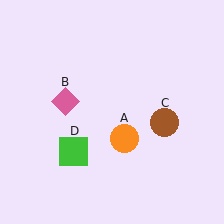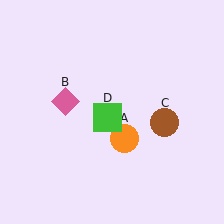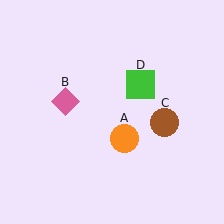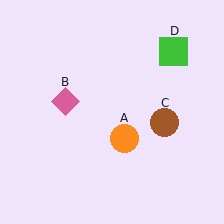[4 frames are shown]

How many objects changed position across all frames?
1 object changed position: green square (object D).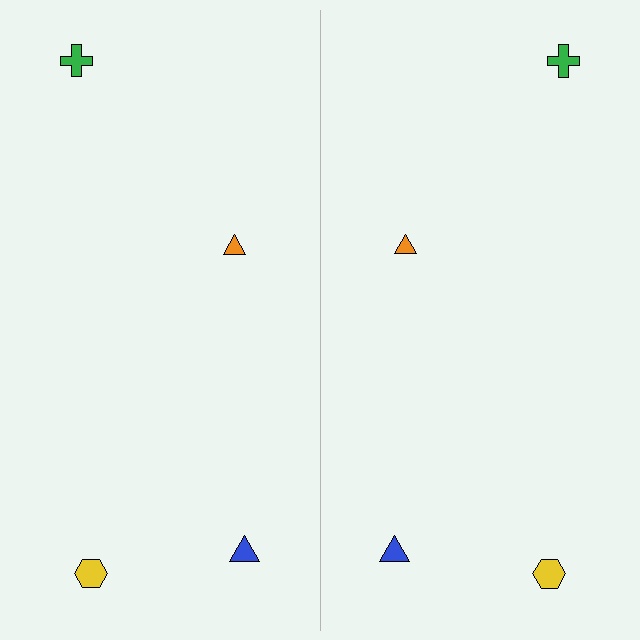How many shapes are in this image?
There are 8 shapes in this image.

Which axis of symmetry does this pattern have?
The pattern has a vertical axis of symmetry running through the center of the image.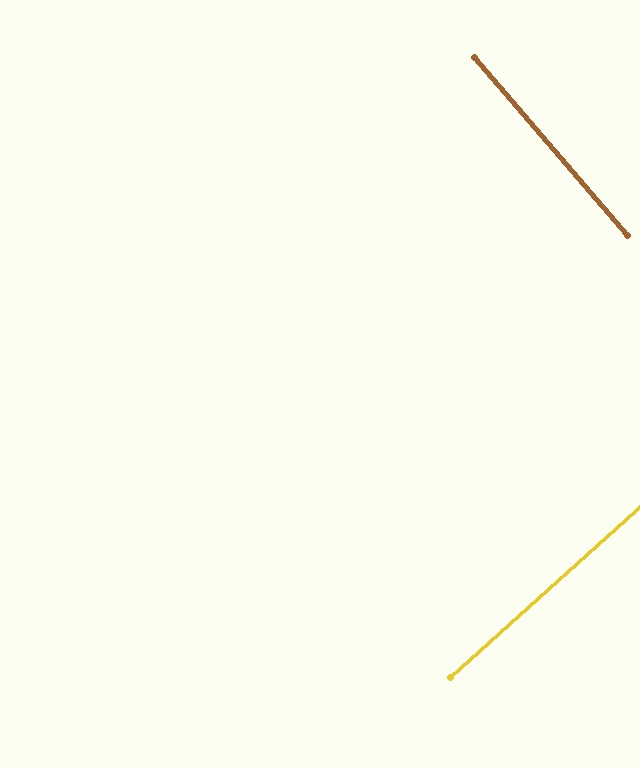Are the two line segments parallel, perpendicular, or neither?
Perpendicular — they meet at approximately 89°.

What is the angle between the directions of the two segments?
Approximately 89 degrees.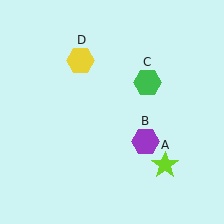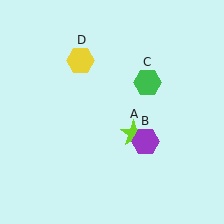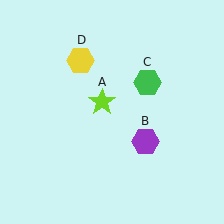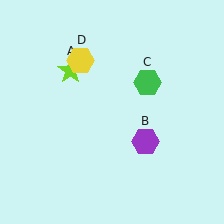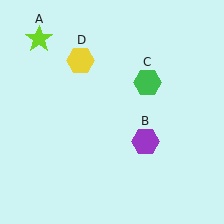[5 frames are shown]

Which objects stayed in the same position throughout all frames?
Purple hexagon (object B) and green hexagon (object C) and yellow hexagon (object D) remained stationary.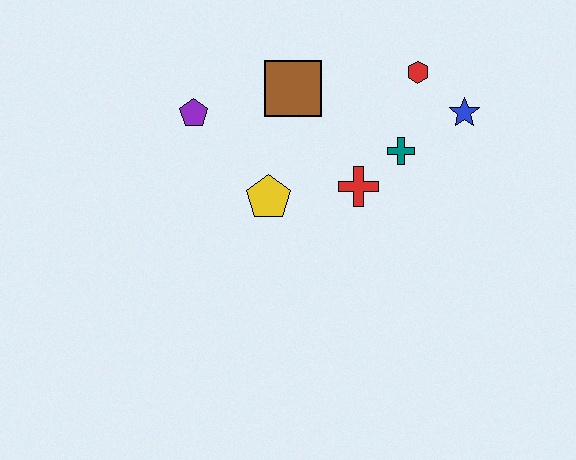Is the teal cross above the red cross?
Yes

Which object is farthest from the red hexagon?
The purple pentagon is farthest from the red hexagon.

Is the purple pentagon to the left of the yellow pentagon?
Yes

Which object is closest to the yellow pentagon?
The red cross is closest to the yellow pentagon.